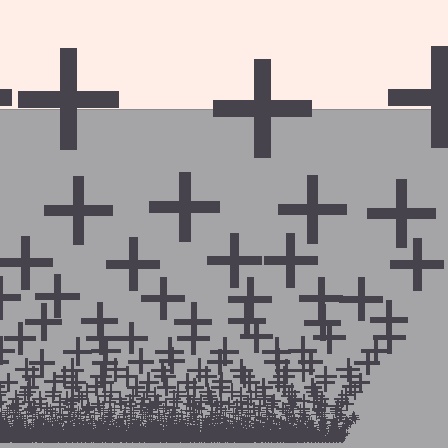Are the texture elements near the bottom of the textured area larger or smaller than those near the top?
Smaller. The gradient is inverted — elements near the bottom are smaller and denser.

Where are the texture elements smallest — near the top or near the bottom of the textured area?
Near the bottom.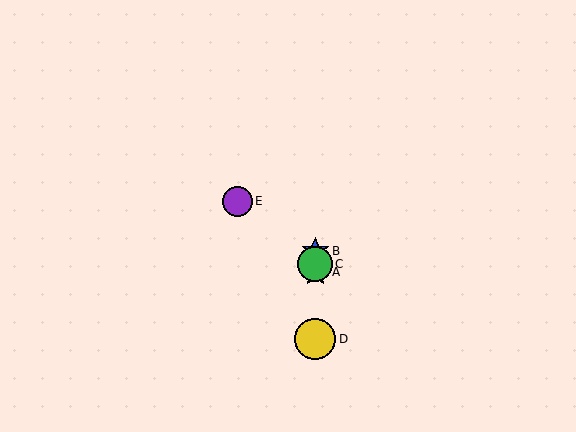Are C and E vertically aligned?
No, C is at x≈315 and E is at x≈237.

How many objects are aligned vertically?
4 objects (A, B, C, D) are aligned vertically.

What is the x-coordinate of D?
Object D is at x≈315.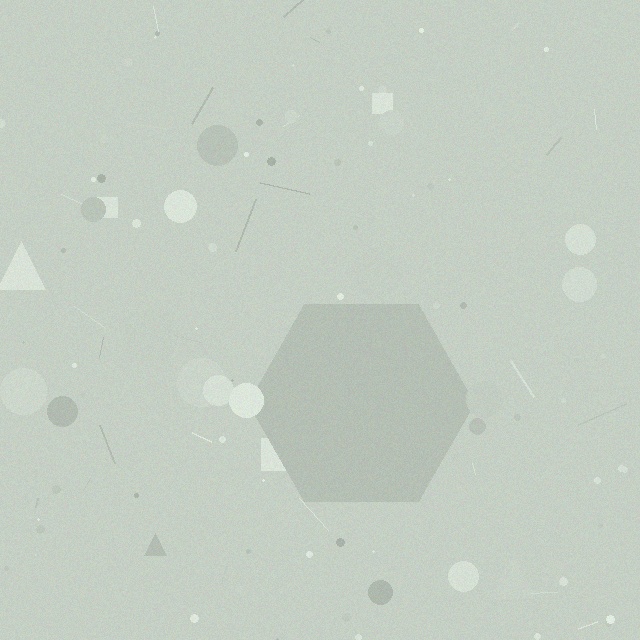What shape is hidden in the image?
A hexagon is hidden in the image.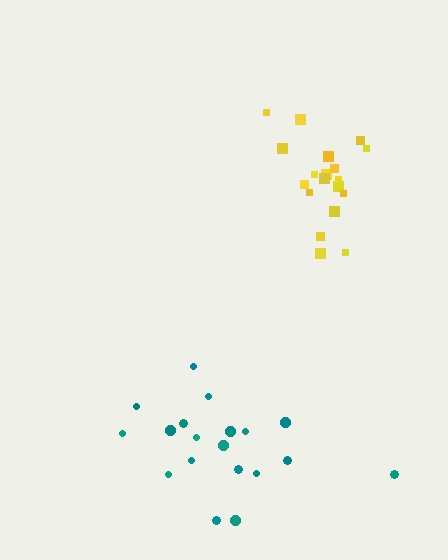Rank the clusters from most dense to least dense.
yellow, teal.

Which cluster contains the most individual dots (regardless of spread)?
Yellow (19).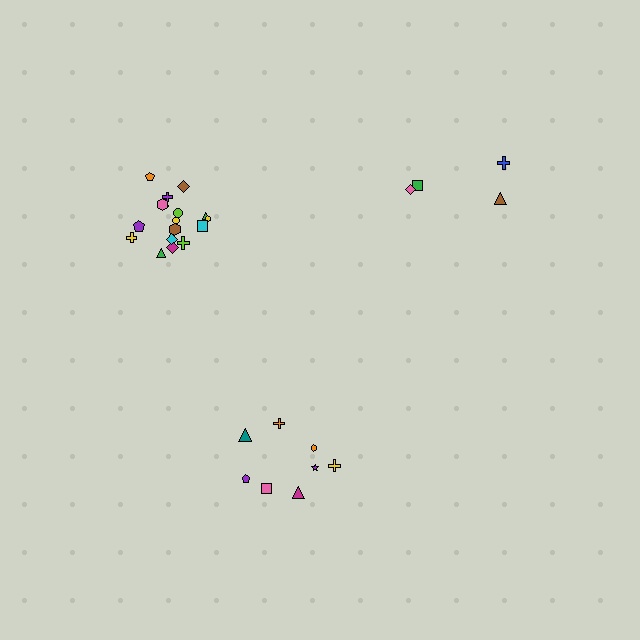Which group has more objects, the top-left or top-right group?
The top-left group.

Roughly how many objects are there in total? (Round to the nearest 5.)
Roughly 30 objects in total.